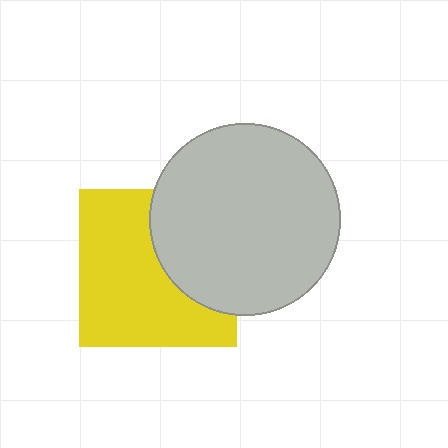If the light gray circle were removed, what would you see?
You would see the complete yellow square.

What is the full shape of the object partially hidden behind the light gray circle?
The partially hidden object is a yellow square.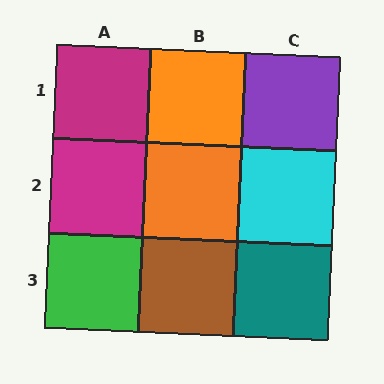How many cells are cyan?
1 cell is cyan.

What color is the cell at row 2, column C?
Cyan.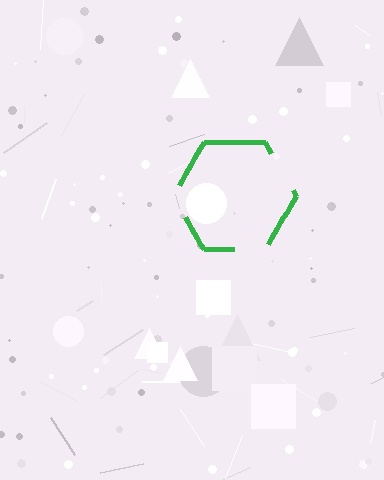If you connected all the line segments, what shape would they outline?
They would outline a hexagon.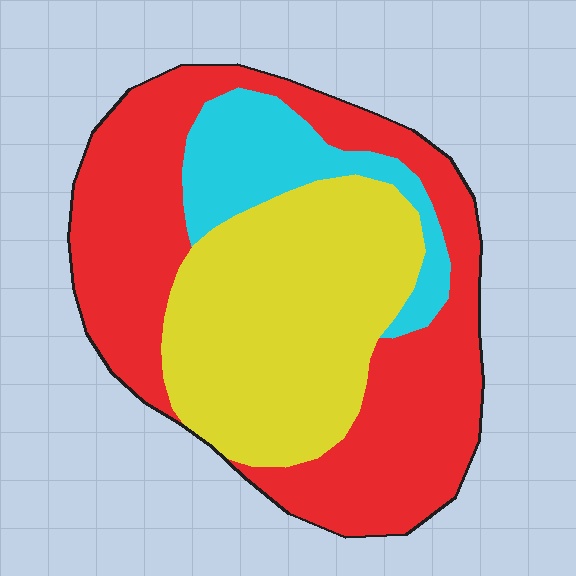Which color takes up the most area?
Red, at roughly 50%.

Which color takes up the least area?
Cyan, at roughly 15%.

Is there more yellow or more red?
Red.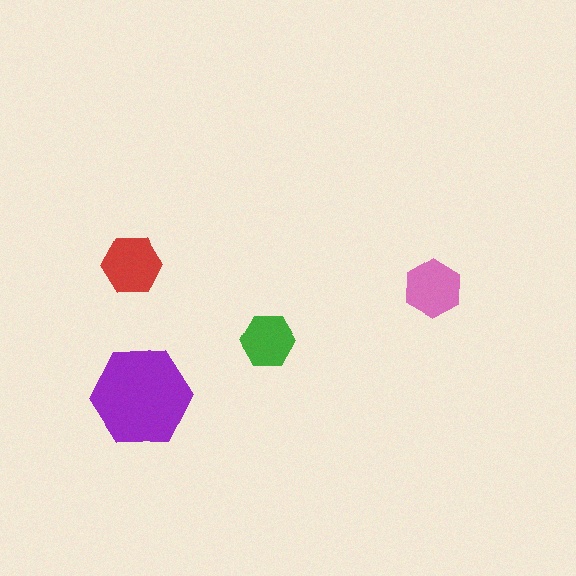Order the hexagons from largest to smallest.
the purple one, the red one, the pink one, the green one.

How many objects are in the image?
There are 4 objects in the image.